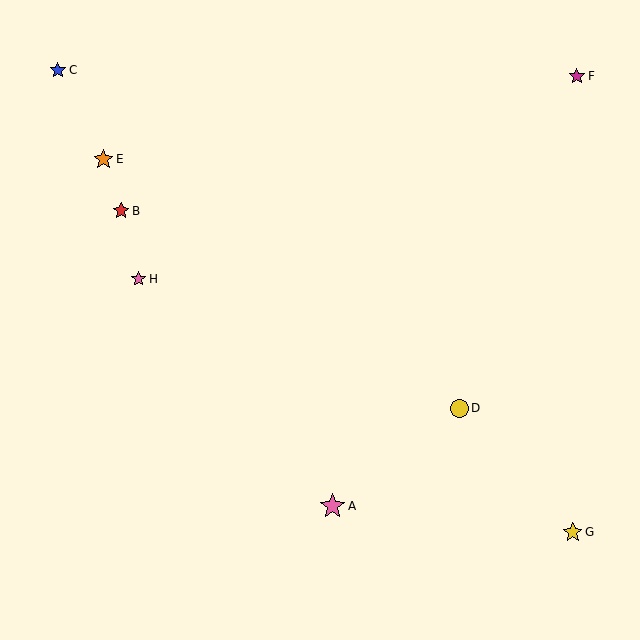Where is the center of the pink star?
The center of the pink star is at (139, 279).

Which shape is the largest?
The pink star (labeled A) is the largest.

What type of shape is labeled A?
Shape A is a pink star.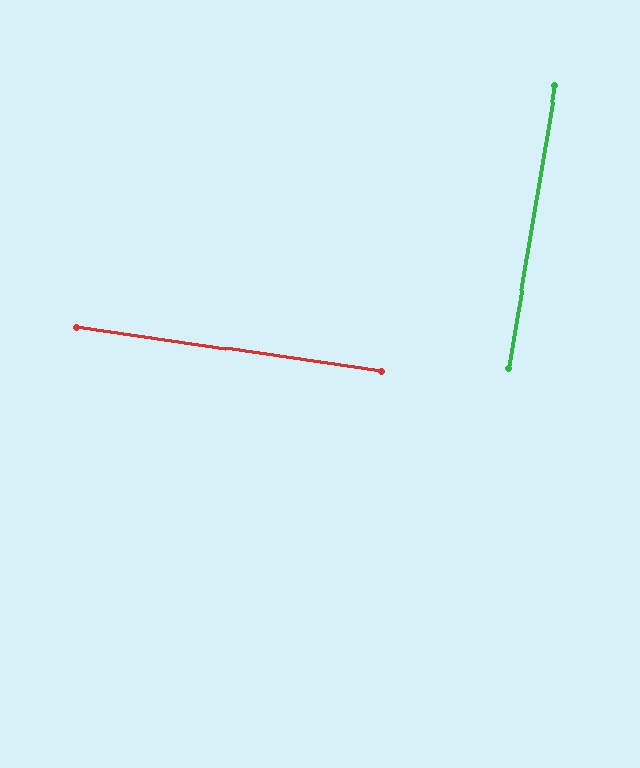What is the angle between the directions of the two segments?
Approximately 89 degrees.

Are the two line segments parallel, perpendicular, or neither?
Perpendicular — they meet at approximately 89°.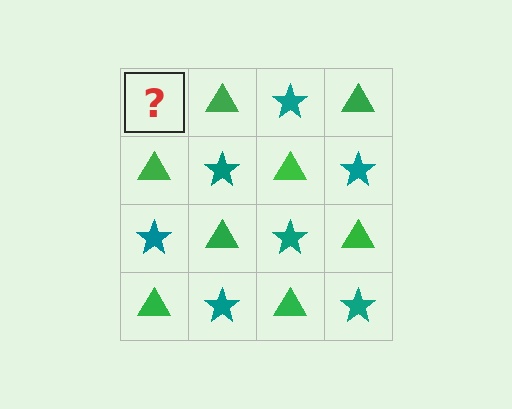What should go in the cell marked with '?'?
The missing cell should contain a teal star.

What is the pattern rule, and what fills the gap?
The rule is that it alternates teal star and green triangle in a checkerboard pattern. The gap should be filled with a teal star.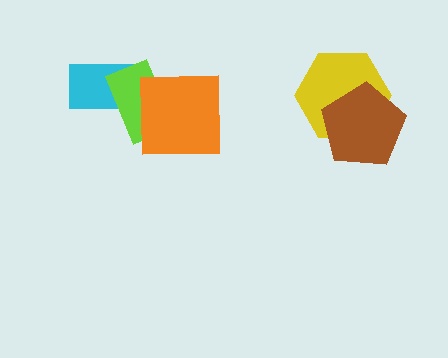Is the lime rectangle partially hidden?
Yes, it is partially covered by another shape.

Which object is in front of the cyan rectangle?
The lime rectangle is in front of the cyan rectangle.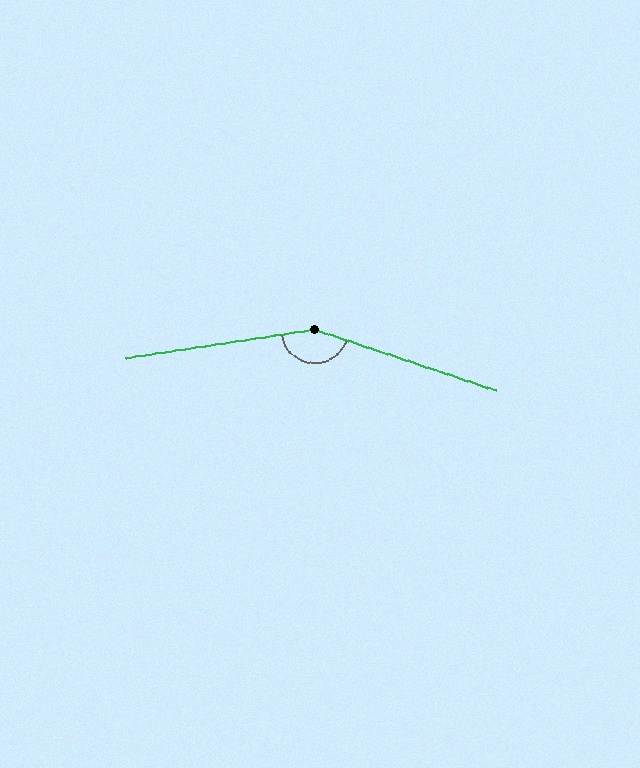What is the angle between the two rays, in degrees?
Approximately 153 degrees.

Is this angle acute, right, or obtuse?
It is obtuse.